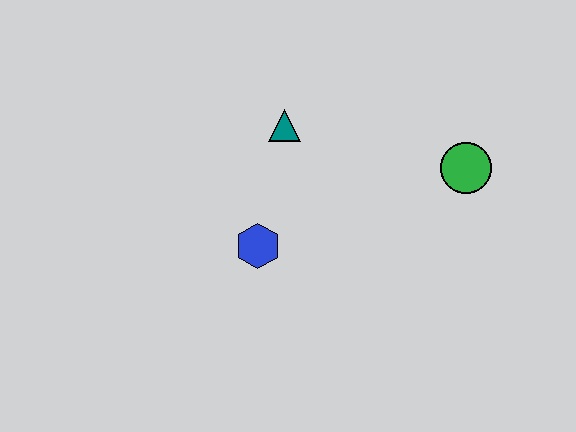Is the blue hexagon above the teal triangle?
No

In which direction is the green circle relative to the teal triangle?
The green circle is to the right of the teal triangle.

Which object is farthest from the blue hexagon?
The green circle is farthest from the blue hexagon.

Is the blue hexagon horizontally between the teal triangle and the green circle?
No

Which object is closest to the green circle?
The teal triangle is closest to the green circle.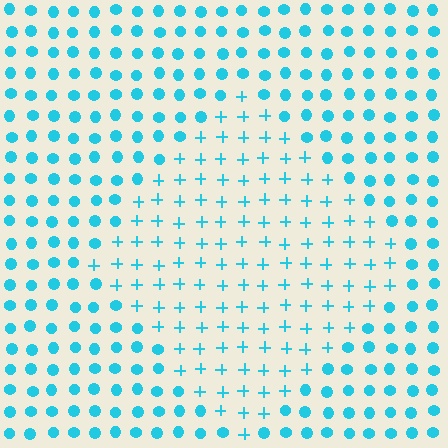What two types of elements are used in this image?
The image uses plus signs inside the diamond region and circles outside it.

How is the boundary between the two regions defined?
The boundary is defined by a change in element shape: plus signs inside vs. circles outside. All elements share the same color and spacing.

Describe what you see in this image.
The image is filled with small cyan elements arranged in a uniform grid. A diamond-shaped region contains plus signs, while the surrounding area contains circles. The boundary is defined purely by the change in element shape.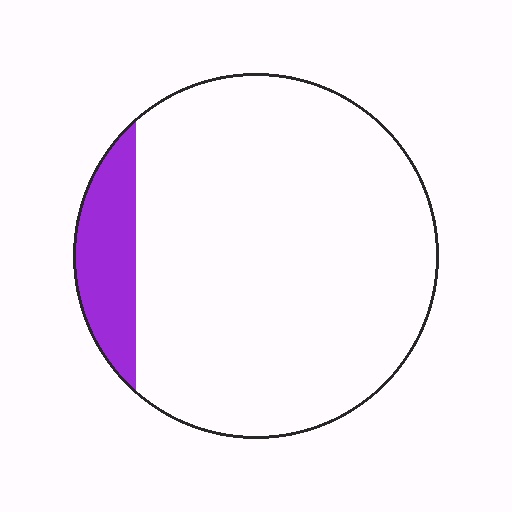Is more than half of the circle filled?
No.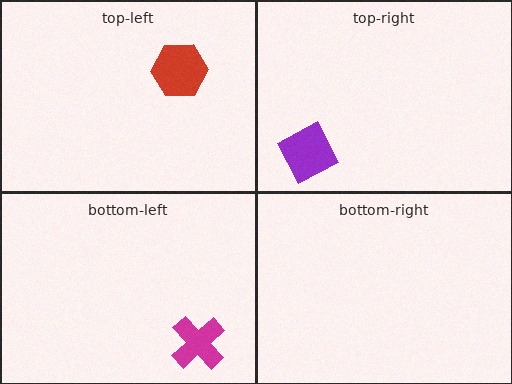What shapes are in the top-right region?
The purple square.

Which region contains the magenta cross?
The bottom-left region.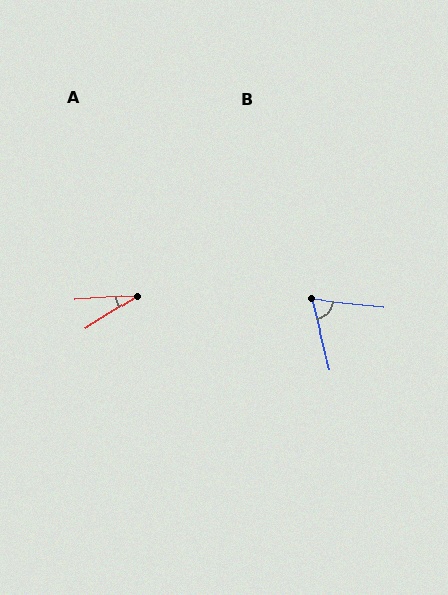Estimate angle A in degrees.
Approximately 29 degrees.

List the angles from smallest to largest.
A (29°), B (70°).